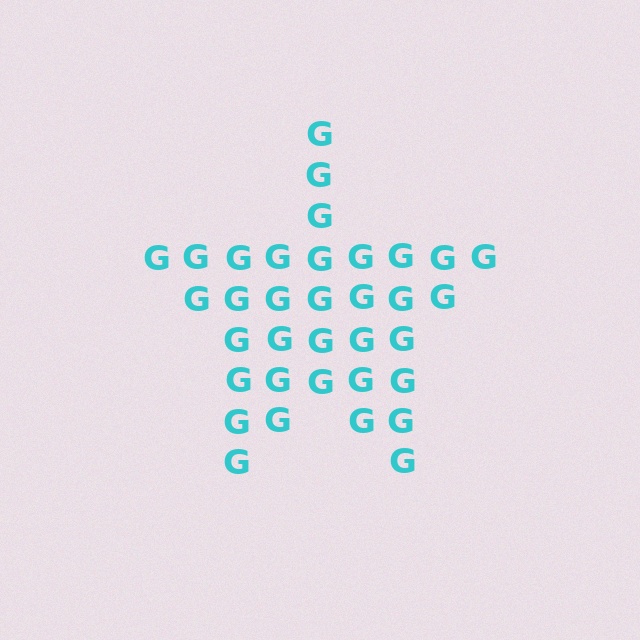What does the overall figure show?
The overall figure shows a star.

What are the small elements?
The small elements are letter G's.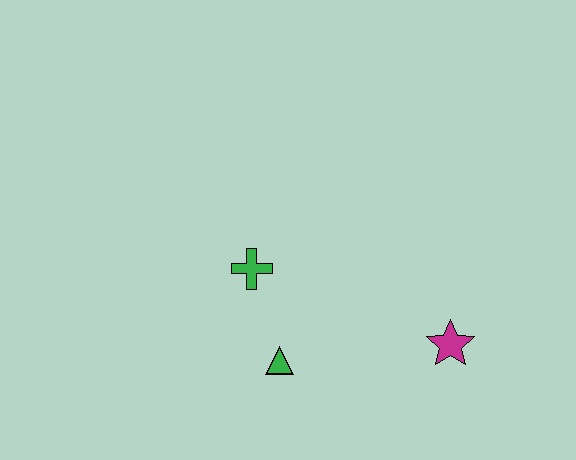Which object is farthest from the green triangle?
The magenta star is farthest from the green triangle.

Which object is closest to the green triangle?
The green cross is closest to the green triangle.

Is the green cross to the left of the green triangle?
Yes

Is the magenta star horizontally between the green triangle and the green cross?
No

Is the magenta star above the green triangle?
Yes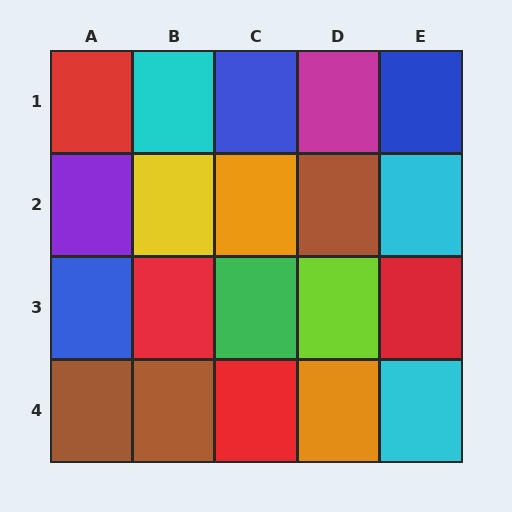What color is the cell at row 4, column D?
Orange.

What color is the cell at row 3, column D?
Lime.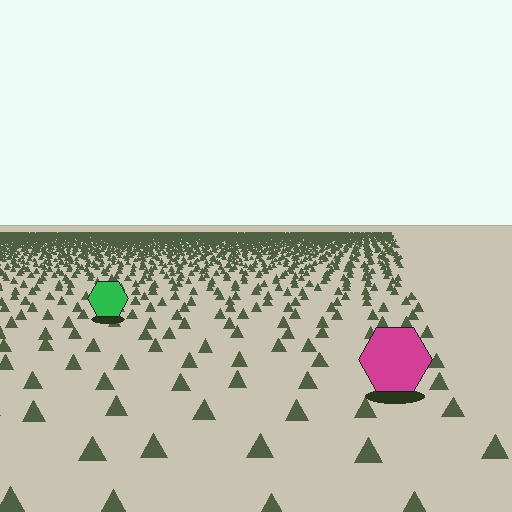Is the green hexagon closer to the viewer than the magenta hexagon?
No. The magenta hexagon is closer — you can tell from the texture gradient: the ground texture is coarser near it.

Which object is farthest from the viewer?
The green hexagon is farthest from the viewer. It appears smaller and the ground texture around it is denser.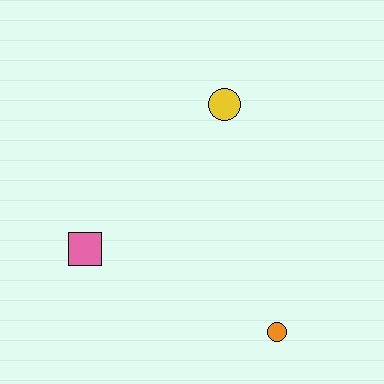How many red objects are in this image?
There are no red objects.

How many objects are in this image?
There are 3 objects.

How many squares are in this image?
There is 1 square.